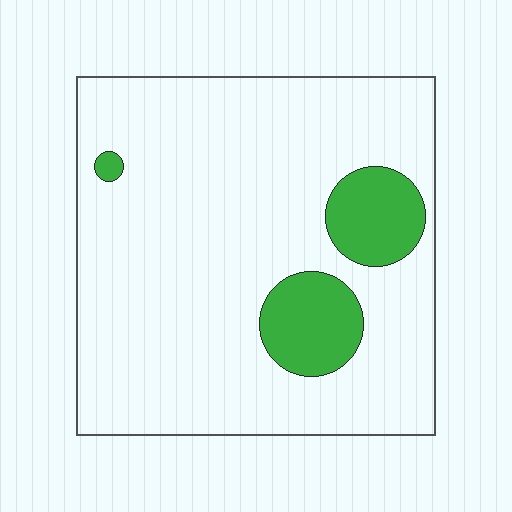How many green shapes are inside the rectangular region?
3.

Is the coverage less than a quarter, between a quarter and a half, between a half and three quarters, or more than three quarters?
Less than a quarter.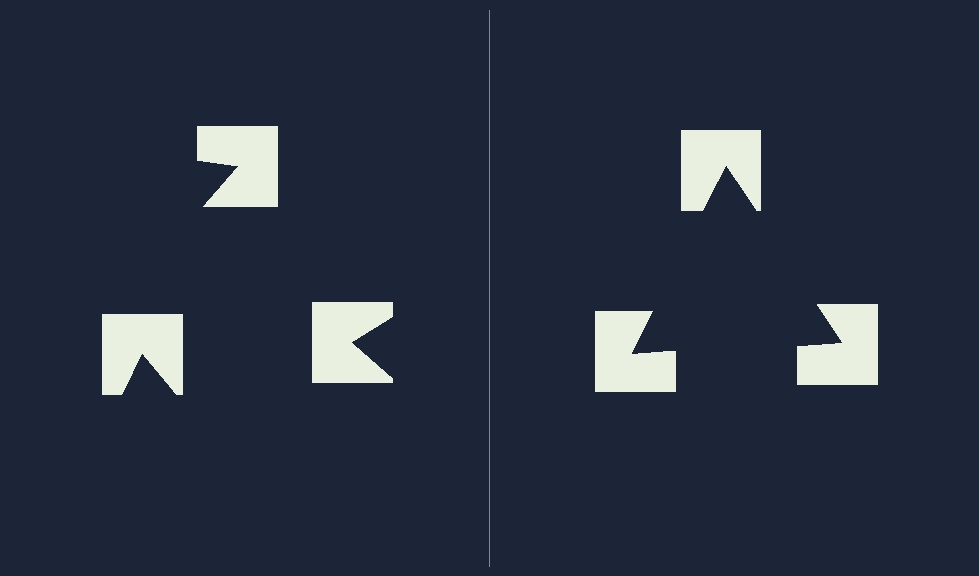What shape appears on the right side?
An illusory triangle.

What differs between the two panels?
The notched squares are positioned identically on both sides; only the wedge orientations differ. On the right they align to a triangle; on the left they are misaligned.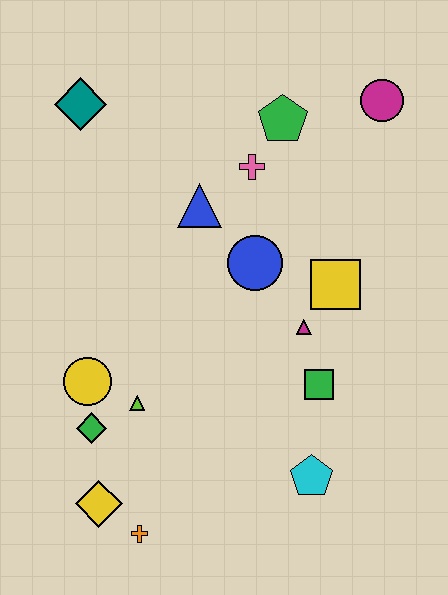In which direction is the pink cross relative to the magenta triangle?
The pink cross is above the magenta triangle.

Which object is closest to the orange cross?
The yellow diamond is closest to the orange cross.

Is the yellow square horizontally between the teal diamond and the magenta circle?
Yes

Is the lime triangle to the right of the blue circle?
No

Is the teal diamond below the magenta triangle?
No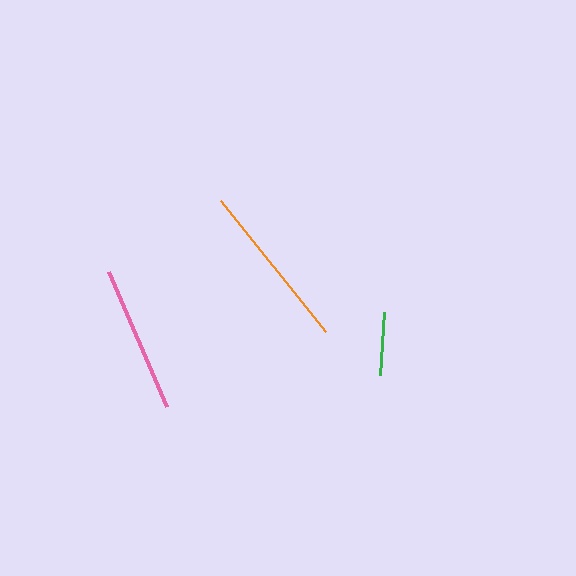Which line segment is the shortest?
The green line is the shortest at approximately 63 pixels.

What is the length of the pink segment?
The pink segment is approximately 147 pixels long.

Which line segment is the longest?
The orange line is the longest at approximately 167 pixels.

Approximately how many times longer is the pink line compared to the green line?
The pink line is approximately 2.3 times the length of the green line.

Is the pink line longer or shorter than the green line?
The pink line is longer than the green line.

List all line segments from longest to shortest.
From longest to shortest: orange, pink, green.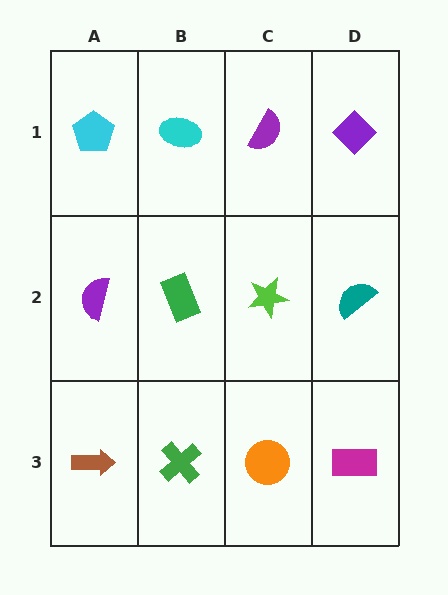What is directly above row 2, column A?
A cyan pentagon.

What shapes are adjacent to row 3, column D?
A teal semicircle (row 2, column D), an orange circle (row 3, column C).